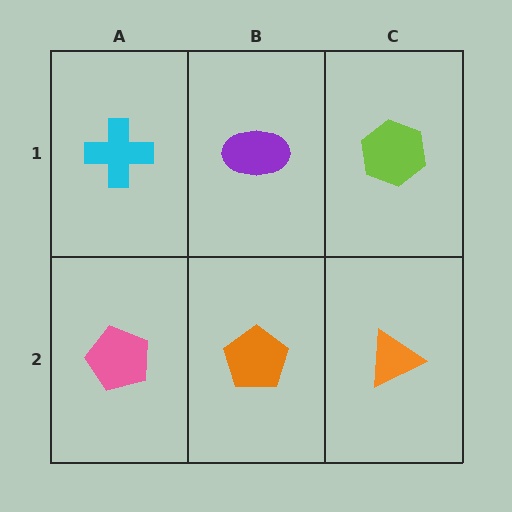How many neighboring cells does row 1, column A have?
2.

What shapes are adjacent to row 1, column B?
An orange pentagon (row 2, column B), a cyan cross (row 1, column A), a lime hexagon (row 1, column C).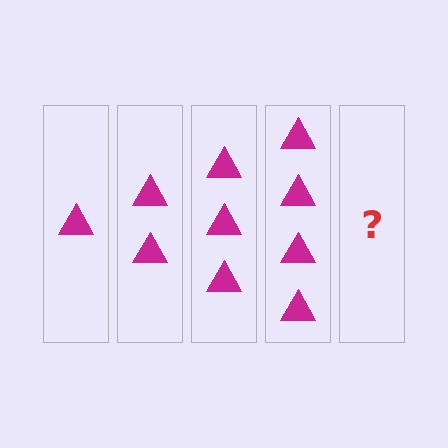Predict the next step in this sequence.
The next step is 5 triangles.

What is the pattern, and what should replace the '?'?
The pattern is that each step adds one more triangle. The '?' should be 5 triangles.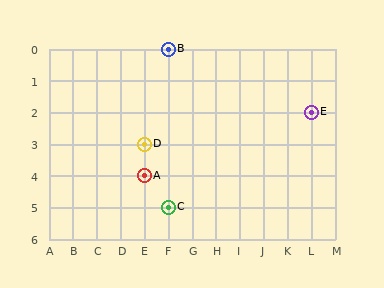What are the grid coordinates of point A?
Point A is at grid coordinates (E, 4).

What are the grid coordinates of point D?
Point D is at grid coordinates (E, 3).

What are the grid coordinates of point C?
Point C is at grid coordinates (F, 5).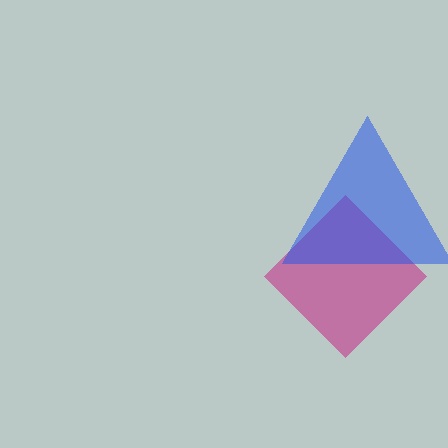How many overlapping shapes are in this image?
There are 2 overlapping shapes in the image.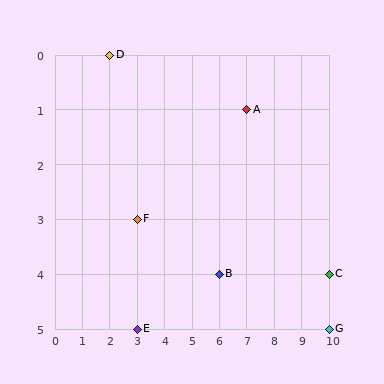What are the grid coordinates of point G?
Point G is at grid coordinates (10, 5).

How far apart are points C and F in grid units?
Points C and F are 7 columns and 1 row apart (about 7.1 grid units diagonally).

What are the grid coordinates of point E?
Point E is at grid coordinates (3, 5).